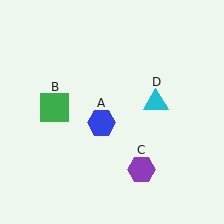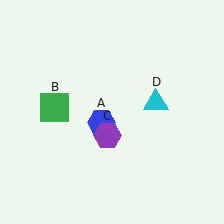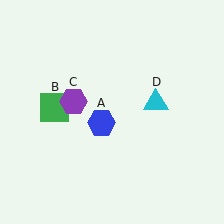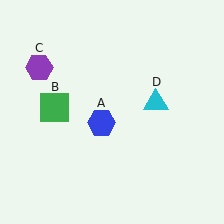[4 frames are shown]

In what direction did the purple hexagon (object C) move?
The purple hexagon (object C) moved up and to the left.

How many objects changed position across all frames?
1 object changed position: purple hexagon (object C).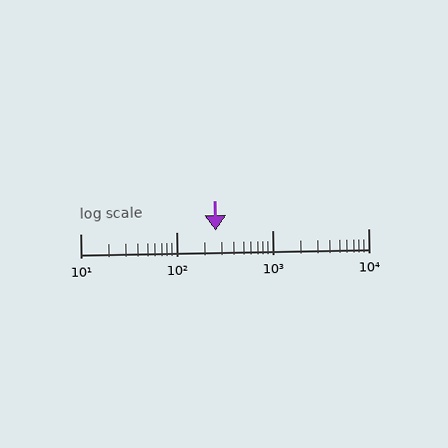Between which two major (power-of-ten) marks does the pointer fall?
The pointer is between 100 and 1000.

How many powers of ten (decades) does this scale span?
The scale spans 3 decades, from 10 to 10000.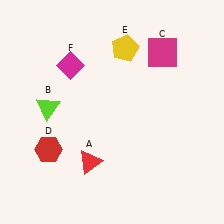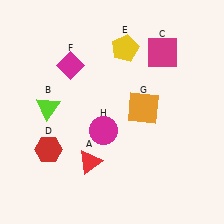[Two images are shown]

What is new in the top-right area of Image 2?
An orange square (G) was added in the top-right area of Image 2.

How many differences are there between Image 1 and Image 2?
There are 2 differences between the two images.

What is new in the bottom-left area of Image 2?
A magenta circle (H) was added in the bottom-left area of Image 2.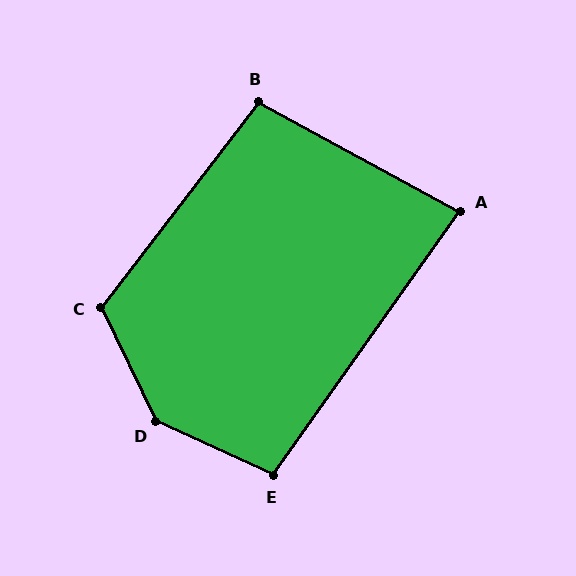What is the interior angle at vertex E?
Approximately 101 degrees (obtuse).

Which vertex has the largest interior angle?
D, at approximately 140 degrees.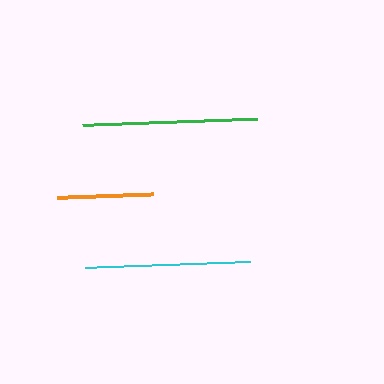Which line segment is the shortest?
The orange line is the shortest at approximately 96 pixels.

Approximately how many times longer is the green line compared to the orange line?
The green line is approximately 1.8 times the length of the orange line.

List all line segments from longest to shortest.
From longest to shortest: green, cyan, orange.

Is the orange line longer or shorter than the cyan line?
The cyan line is longer than the orange line.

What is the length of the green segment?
The green segment is approximately 175 pixels long.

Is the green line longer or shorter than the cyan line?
The green line is longer than the cyan line.